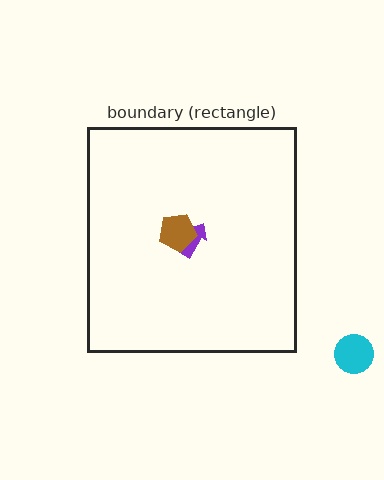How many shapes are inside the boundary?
2 inside, 1 outside.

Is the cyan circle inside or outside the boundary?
Outside.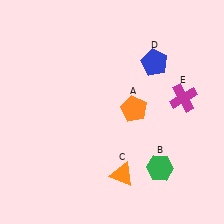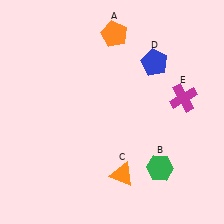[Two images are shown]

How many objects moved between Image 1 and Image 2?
1 object moved between the two images.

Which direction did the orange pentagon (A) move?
The orange pentagon (A) moved up.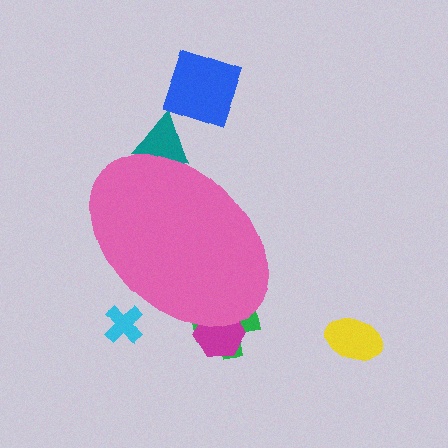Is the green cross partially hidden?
Yes, the green cross is partially hidden behind the pink ellipse.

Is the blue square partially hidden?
No, the blue square is fully visible.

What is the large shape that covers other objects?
A pink ellipse.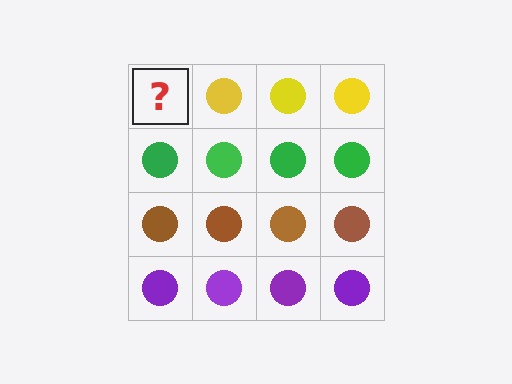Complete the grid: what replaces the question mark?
The question mark should be replaced with a yellow circle.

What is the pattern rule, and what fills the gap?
The rule is that each row has a consistent color. The gap should be filled with a yellow circle.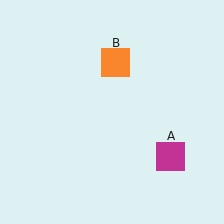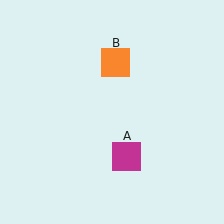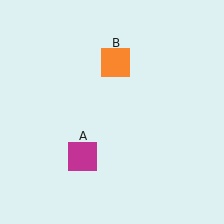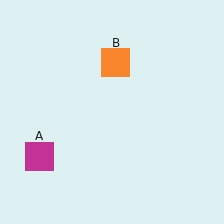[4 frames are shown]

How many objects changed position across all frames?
1 object changed position: magenta square (object A).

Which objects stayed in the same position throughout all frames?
Orange square (object B) remained stationary.